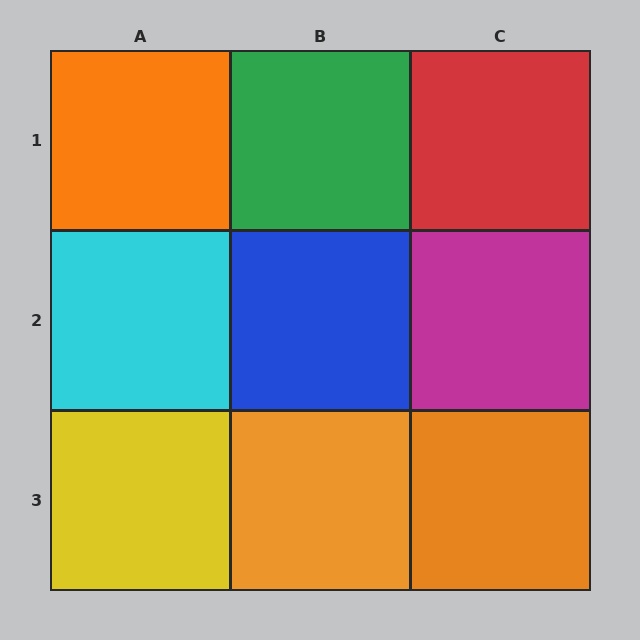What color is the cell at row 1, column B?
Green.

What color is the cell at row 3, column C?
Orange.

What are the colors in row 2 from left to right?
Cyan, blue, magenta.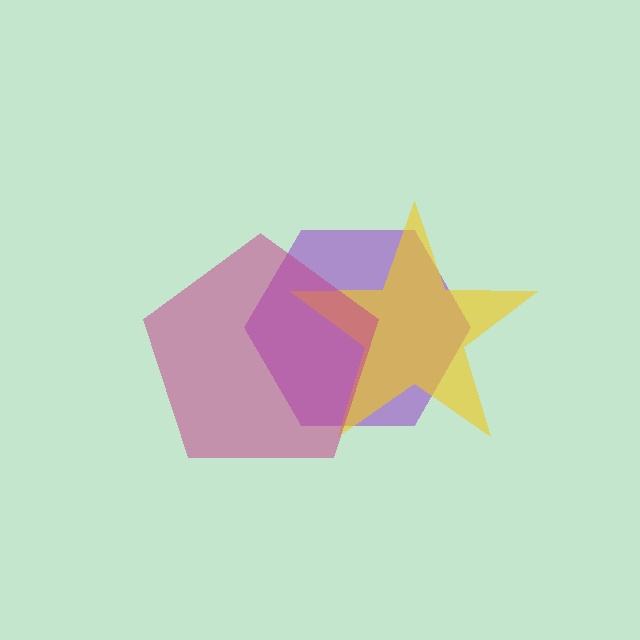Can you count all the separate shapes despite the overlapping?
Yes, there are 3 separate shapes.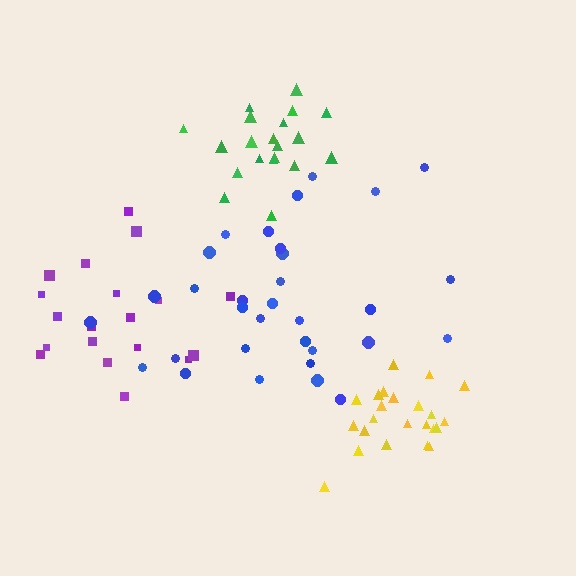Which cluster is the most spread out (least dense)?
Purple.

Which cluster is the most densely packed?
Yellow.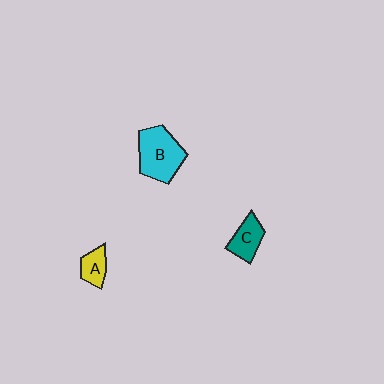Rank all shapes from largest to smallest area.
From largest to smallest: B (cyan), C (teal), A (yellow).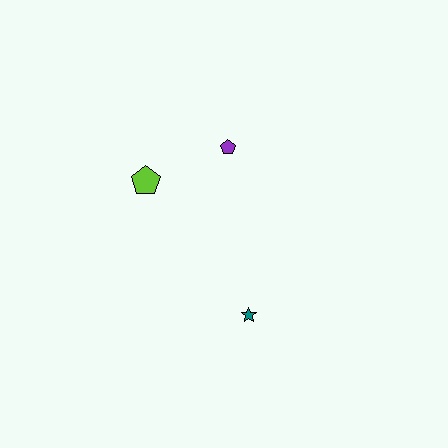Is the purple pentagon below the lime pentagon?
No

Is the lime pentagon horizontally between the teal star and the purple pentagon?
No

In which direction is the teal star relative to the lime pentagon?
The teal star is below the lime pentagon.